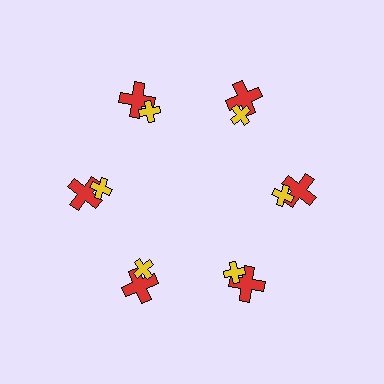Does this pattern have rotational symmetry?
Yes, this pattern has 6-fold rotational symmetry. It looks the same after rotating 60 degrees around the center.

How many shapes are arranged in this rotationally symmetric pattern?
There are 12 shapes, arranged in 6 groups of 2.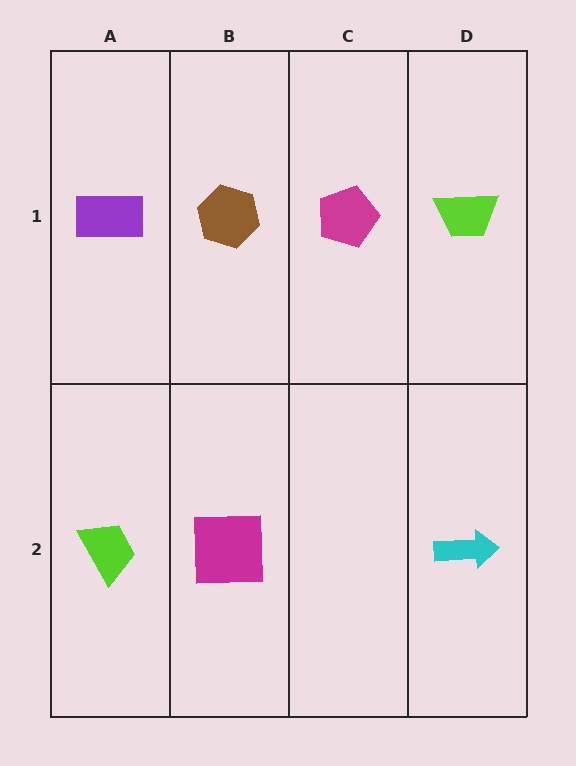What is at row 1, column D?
A lime trapezoid.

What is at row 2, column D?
A cyan arrow.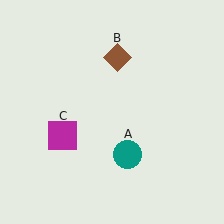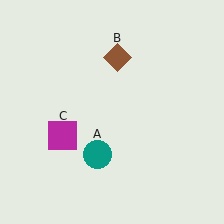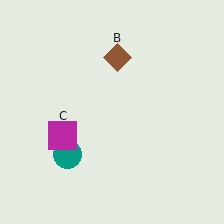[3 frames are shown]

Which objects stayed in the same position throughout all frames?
Brown diamond (object B) and magenta square (object C) remained stationary.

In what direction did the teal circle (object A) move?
The teal circle (object A) moved left.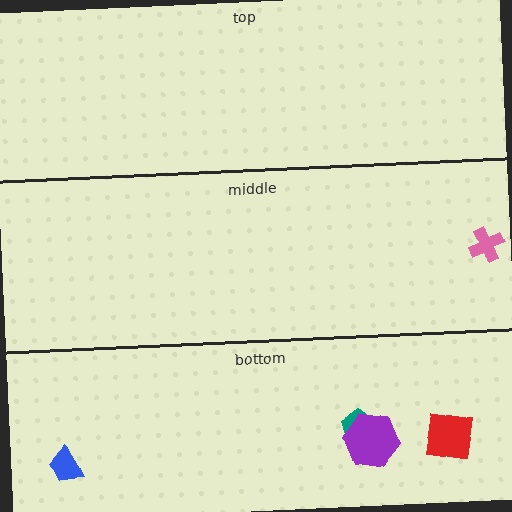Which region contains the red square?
The bottom region.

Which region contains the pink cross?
The middle region.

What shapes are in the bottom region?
The teal pentagon, the purple hexagon, the red square, the blue trapezoid.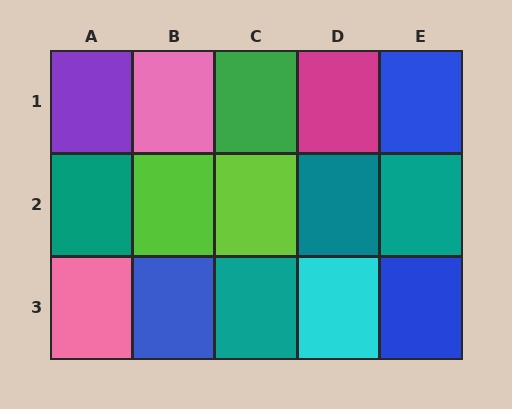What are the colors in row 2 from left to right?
Teal, lime, lime, teal, teal.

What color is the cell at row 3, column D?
Cyan.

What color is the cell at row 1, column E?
Blue.